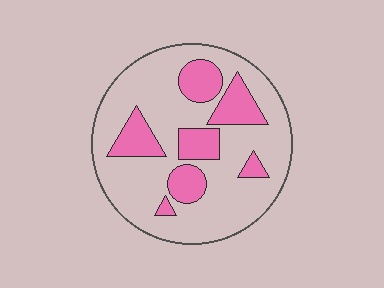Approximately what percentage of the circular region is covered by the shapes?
Approximately 25%.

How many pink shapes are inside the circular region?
7.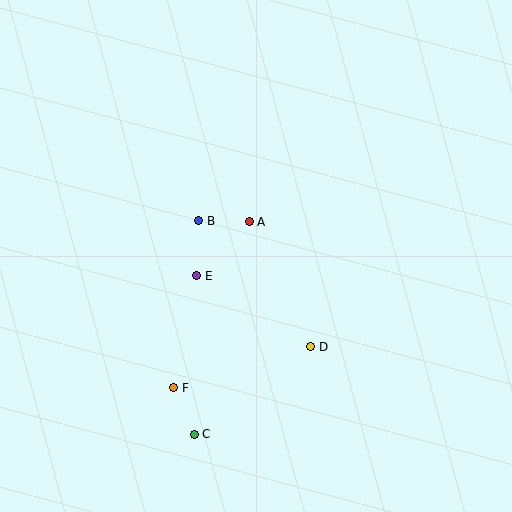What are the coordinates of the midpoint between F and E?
The midpoint between F and E is at (185, 332).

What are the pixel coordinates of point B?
Point B is at (199, 221).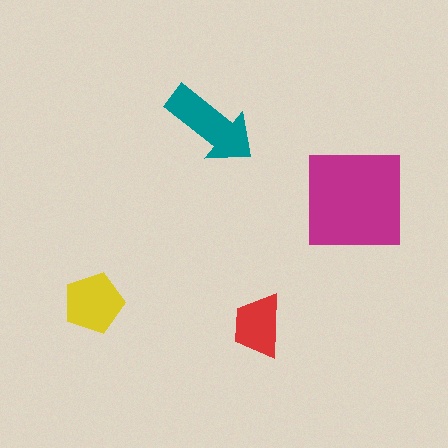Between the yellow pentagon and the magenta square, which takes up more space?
The magenta square.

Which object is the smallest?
The red trapezoid.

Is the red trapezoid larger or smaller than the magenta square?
Smaller.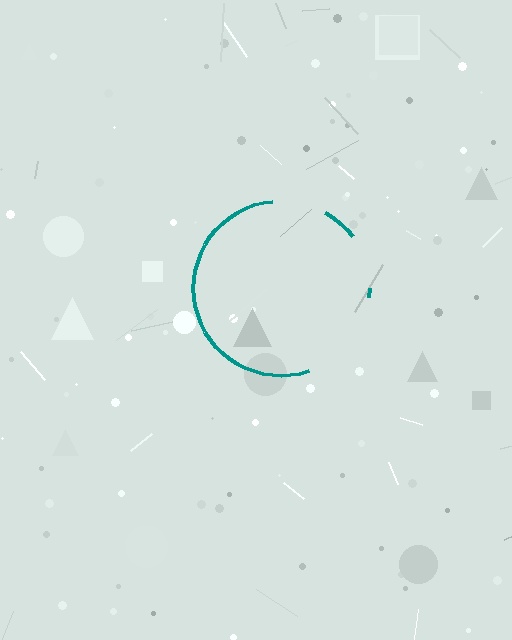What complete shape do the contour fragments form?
The contour fragments form a circle.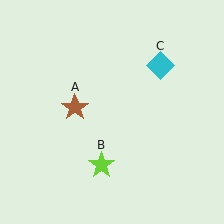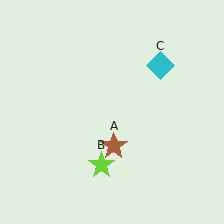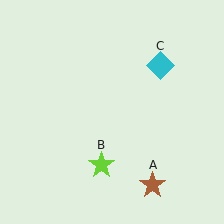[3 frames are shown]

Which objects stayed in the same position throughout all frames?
Lime star (object B) and cyan diamond (object C) remained stationary.